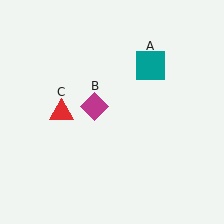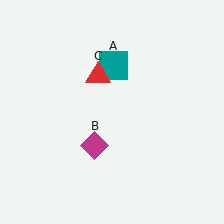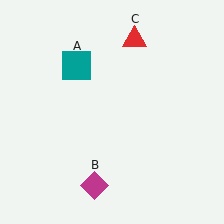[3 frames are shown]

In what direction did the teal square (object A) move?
The teal square (object A) moved left.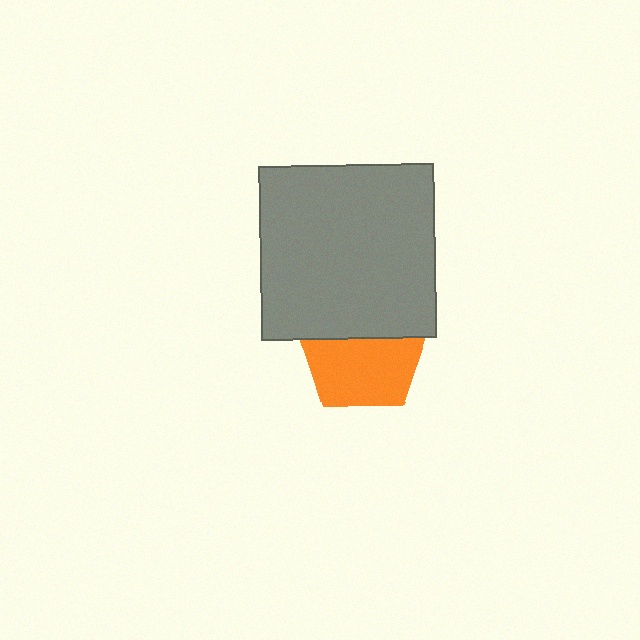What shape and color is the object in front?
The object in front is a gray square.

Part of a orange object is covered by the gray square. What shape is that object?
It is a pentagon.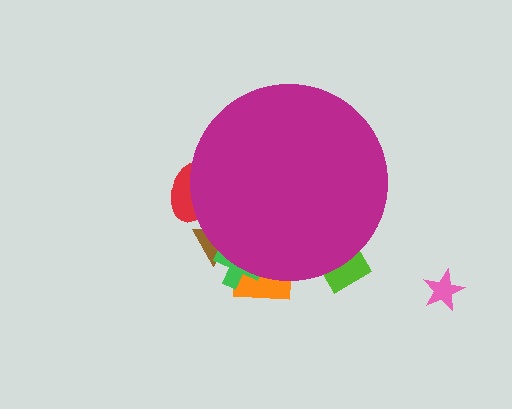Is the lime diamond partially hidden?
Yes, the lime diamond is partially hidden behind the magenta circle.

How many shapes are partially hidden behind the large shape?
5 shapes are partially hidden.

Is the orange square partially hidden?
Yes, the orange square is partially hidden behind the magenta circle.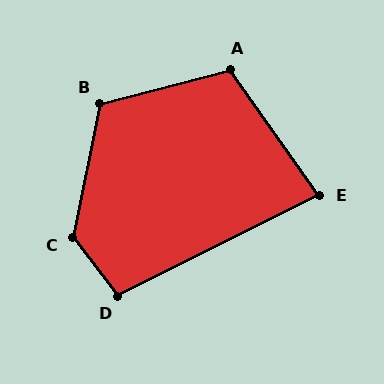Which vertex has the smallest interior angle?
E, at approximately 81 degrees.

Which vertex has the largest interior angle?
C, at approximately 131 degrees.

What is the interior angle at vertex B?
Approximately 116 degrees (obtuse).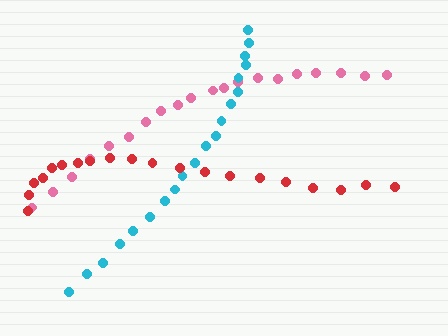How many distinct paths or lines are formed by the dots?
There are 3 distinct paths.